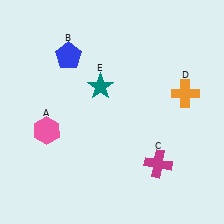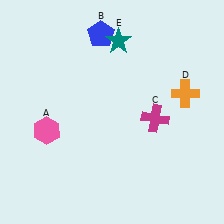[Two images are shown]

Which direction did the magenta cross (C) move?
The magenta cross (C) moved up.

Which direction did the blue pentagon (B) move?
The blue pentagon (B) moved right.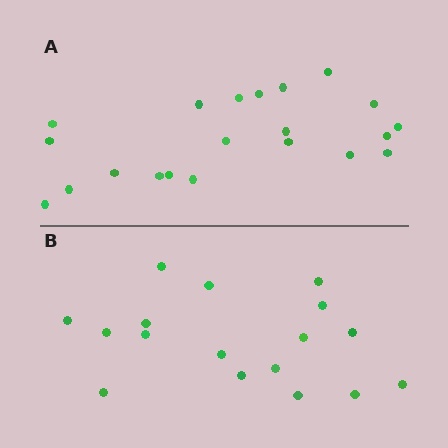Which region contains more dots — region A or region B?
Region A (the top region) has more dots.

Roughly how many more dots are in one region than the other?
Region A has about 4 more dots than region B.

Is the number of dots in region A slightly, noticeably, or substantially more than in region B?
Region A has only slightly more — the two regions are fairly close. The ratio is roughly 1.2 to 1.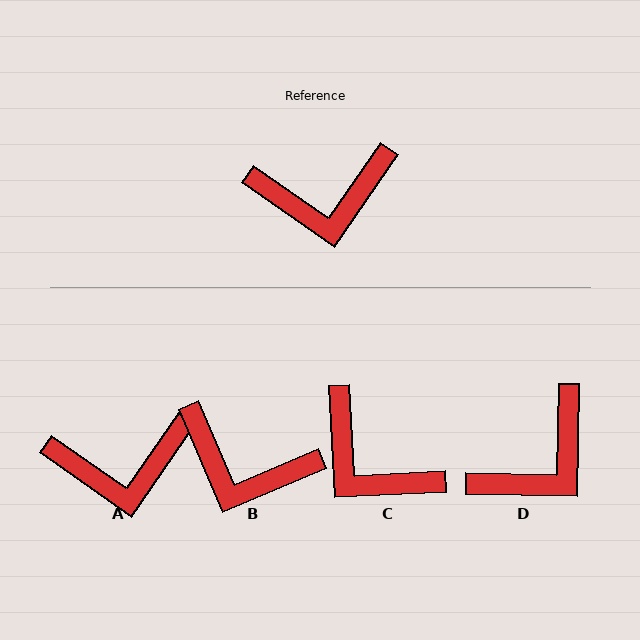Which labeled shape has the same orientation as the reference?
A.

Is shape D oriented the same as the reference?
No, it is off by about 34 degrees.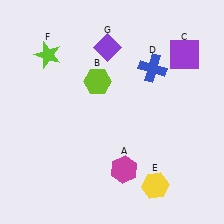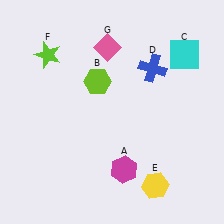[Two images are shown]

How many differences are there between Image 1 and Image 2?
There are 2 differences between the two images.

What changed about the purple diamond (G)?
In Image 1, G is purple. In Image 2, it changed to pink.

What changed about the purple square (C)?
In Image 1, C is purple. In Image 2, it changed to cyan.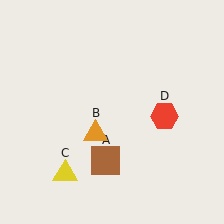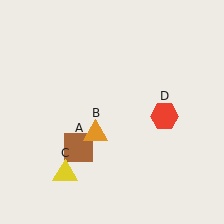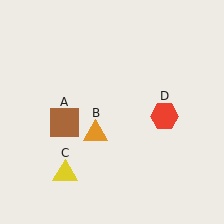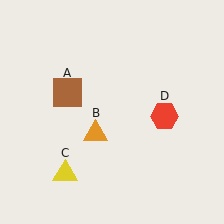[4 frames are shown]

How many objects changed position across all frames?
1 object changed position: brown square (object A).